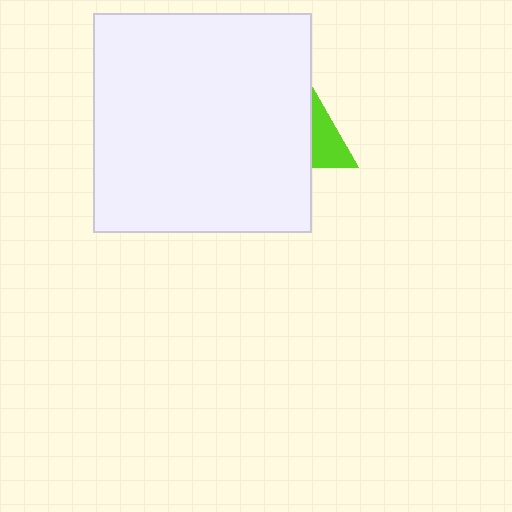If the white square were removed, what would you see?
You would see the complete lime triangle.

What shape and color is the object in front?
The object in front is a white square.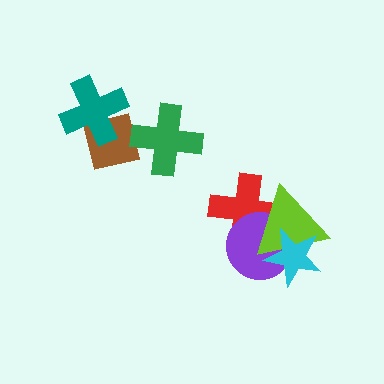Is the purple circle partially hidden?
Yes, it is partially covered by another shape.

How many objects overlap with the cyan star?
2 objects overlap with the cyan star.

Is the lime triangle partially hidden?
Yes, it is partially covered by another shape.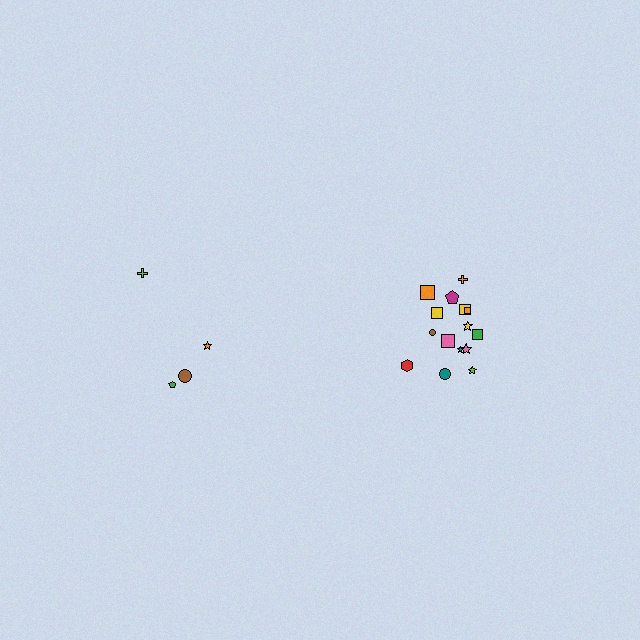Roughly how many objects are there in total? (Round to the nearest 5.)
Roughly 20 objects in total.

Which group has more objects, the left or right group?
The right group.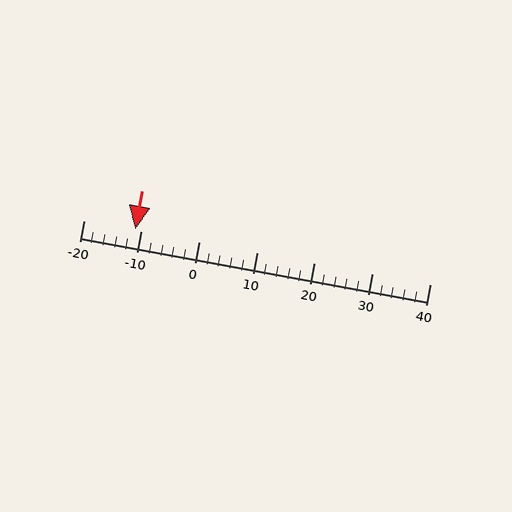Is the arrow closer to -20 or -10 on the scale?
The arrow is closer to -10.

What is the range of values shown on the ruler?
The ruler shows values from -20 to 40.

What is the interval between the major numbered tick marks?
The major tick marks are spaced 10 units apart.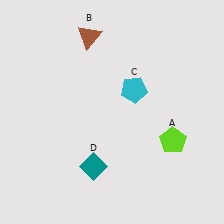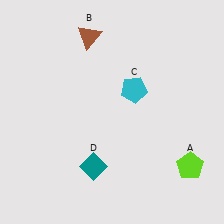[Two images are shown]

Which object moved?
The lime pentagon (A) moved down.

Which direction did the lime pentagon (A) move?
The lime pentagon (A) moved down.